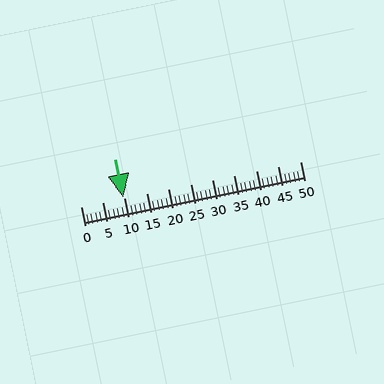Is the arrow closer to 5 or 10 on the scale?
The arrow is closer to 10.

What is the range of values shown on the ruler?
The ruler shows values from 0 to 50.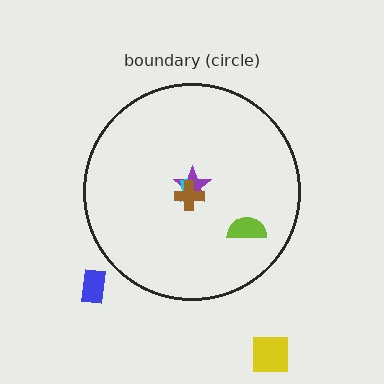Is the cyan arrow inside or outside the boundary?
Inside.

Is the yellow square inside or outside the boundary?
Outside.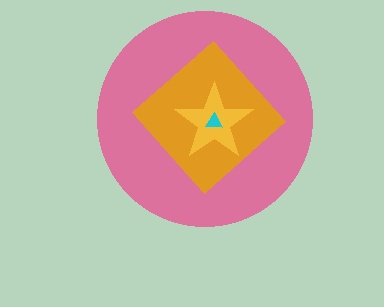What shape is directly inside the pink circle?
The orange diamond.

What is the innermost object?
The cyan triangle.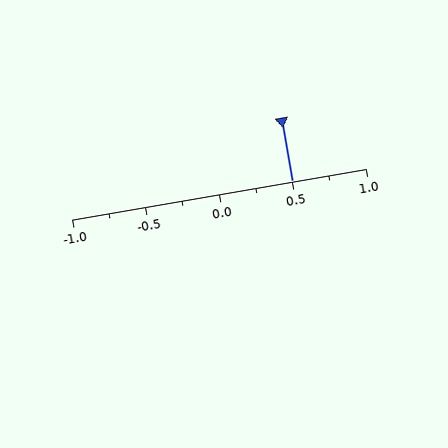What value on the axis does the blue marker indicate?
The marker indicates approximately 0.5.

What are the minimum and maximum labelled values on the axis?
The axis runs from -1.0 to 1.0.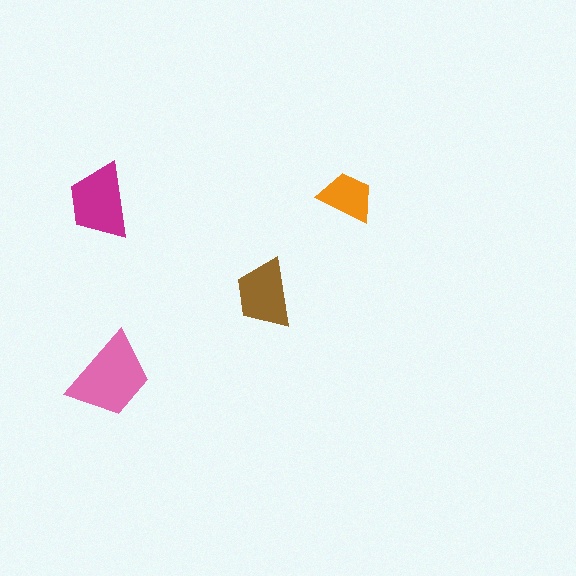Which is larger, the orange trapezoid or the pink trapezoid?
The pink one.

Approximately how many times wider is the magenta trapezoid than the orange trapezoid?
About 1.5 times wider.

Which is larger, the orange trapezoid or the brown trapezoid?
The brown one.